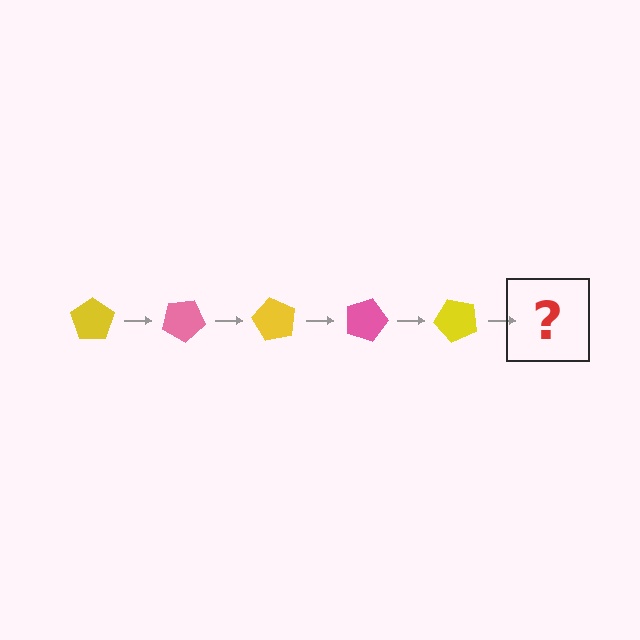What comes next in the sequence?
The next element should be a pink pentagon, rotated 150 degrees from the start.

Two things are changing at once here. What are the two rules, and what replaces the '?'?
The two rules are that it rotates 30 degrees each step and the color cycles through yellow and pink. The '?' should be a pink pentagon, rotated 150 degrees from the start.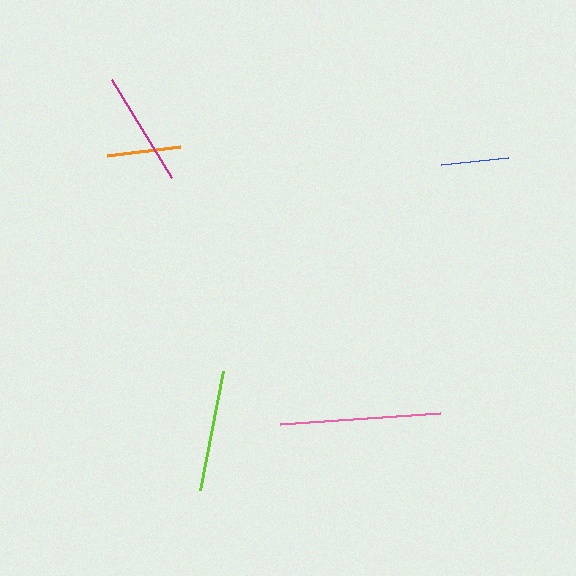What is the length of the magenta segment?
The magenta segment is approximately 115 pixels long.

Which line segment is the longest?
The pink line is the longest at approximately 160 pixels.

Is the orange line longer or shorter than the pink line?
The pink line is longer than the orange line.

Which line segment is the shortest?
The blue line is the shortest at approximately 67 pixels.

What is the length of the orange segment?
The orange segment is approximately 74 pixels long.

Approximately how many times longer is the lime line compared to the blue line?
The lime line is approximately 1.8 times the length of the blue line.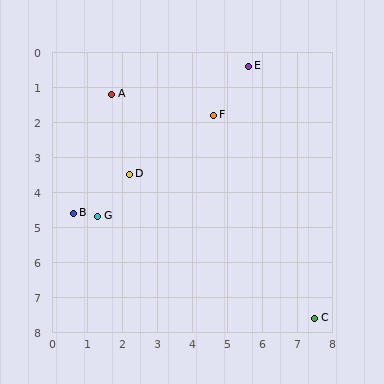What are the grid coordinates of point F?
Point F is at approximately (4.6, 1.8).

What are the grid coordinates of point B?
Point B is at approximately (0.6, 4.6).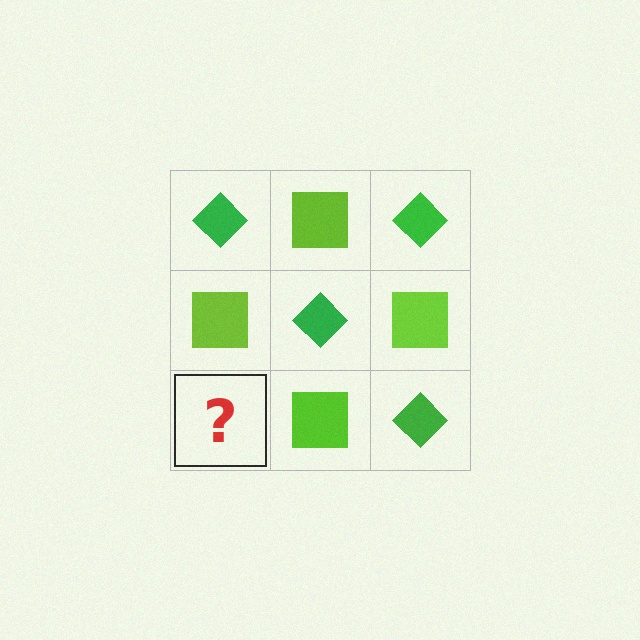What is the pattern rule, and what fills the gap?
The rule is that it alternates green diamond and lime square in a checkerboard pattern. The gap should be filled with a green diamond.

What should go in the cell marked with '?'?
The missing cell should contain a green diamond.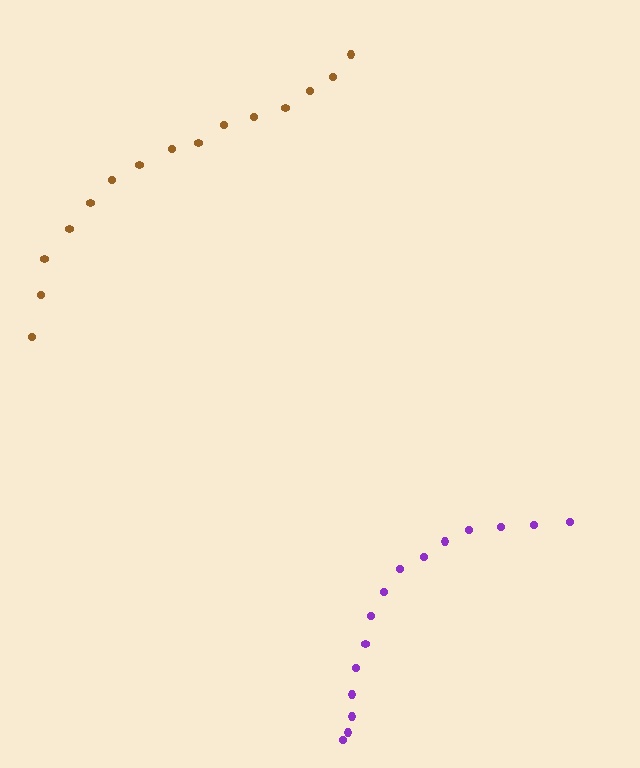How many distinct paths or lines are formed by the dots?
There are 2 distinct paths.